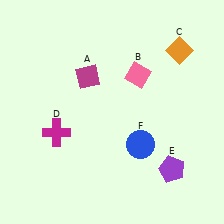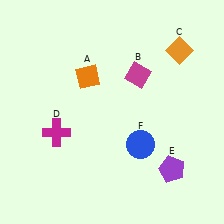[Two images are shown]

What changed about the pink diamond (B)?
In Image 1, B is pink. In Image 2, it changed to magenta.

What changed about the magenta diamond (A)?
In Image 1, A is magenta. In Image 2, it changed to orange.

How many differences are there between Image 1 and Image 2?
There are 2 differences between the two images.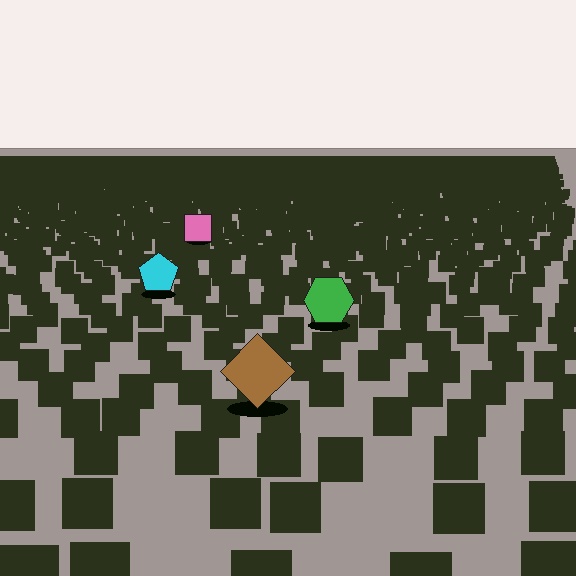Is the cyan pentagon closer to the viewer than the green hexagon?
No. The green hexagon is closer — you can tell from the texture gradient: the ground texture is coarser near it.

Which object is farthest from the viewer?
The pink square is farthest from the viewer. It appears smaller and the ground texture around it is denser.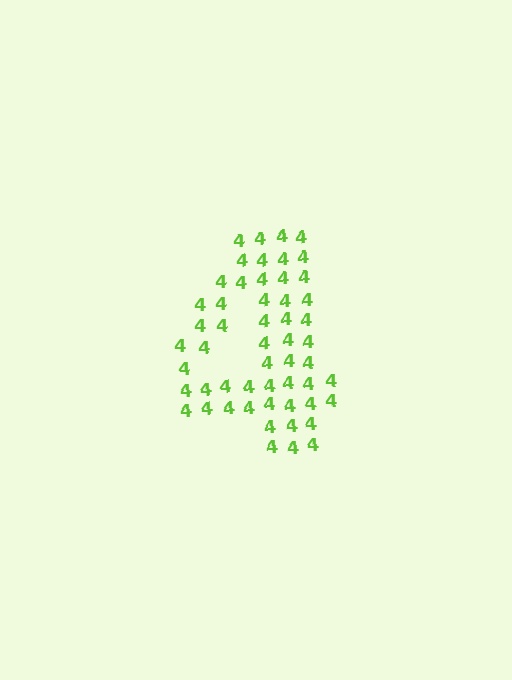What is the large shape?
The large shape is the digit 4.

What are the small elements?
The small elements are digit 4's.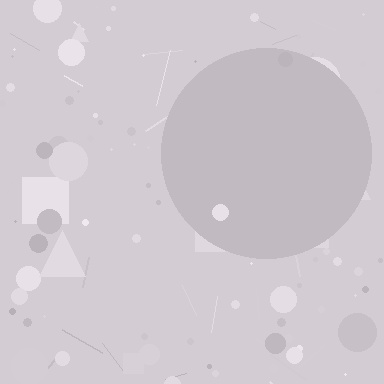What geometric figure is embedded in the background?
A circle is embedded in the background.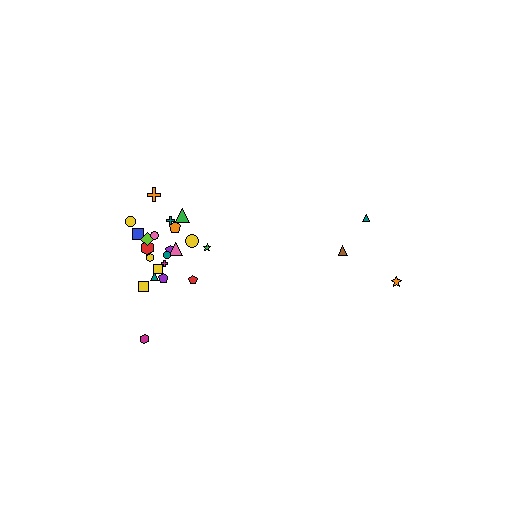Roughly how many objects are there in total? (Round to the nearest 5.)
Roughly 25 objects in total.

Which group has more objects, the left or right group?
The left group.